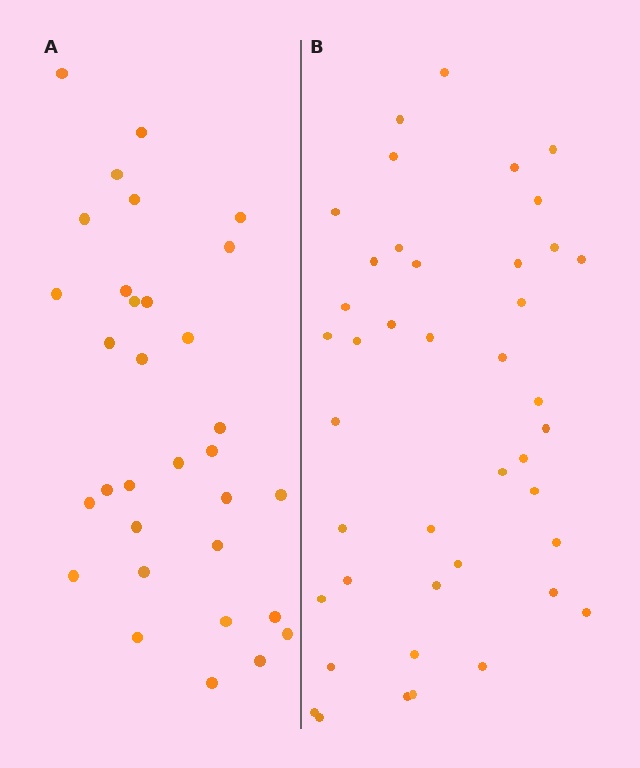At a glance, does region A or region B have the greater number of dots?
Region B (the right region) has more dots.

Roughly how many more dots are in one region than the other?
Region B has roughly 10 or so more dots than region A.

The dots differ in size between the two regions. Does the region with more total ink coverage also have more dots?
No. Region A has more total ink coverage because its dots are larger, but region B actually contains more individual dots. Total area can be misleading — the number of items is what matters here.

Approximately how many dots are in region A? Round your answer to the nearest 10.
About 30 dots. (The exact count is 32, which rounds to 30.)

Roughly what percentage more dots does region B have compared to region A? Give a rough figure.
About 30% more.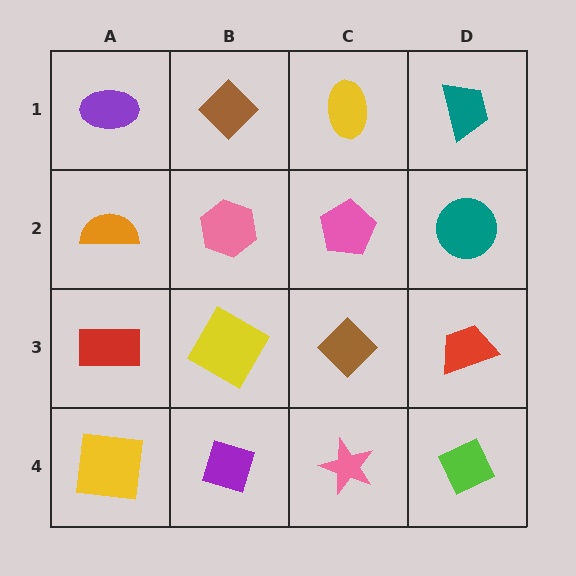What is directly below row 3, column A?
A yellow square.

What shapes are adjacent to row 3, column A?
An orange semicircle (row 2, column A), a yellow square (row 4, column A), a yellow diamond (row 3, column B).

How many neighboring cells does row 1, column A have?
2.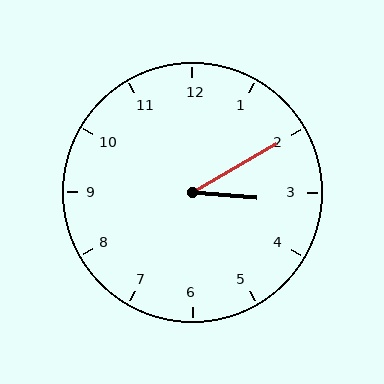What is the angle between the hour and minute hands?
Approximately 35 degrees.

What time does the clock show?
3:10.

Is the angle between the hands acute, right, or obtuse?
It is acute.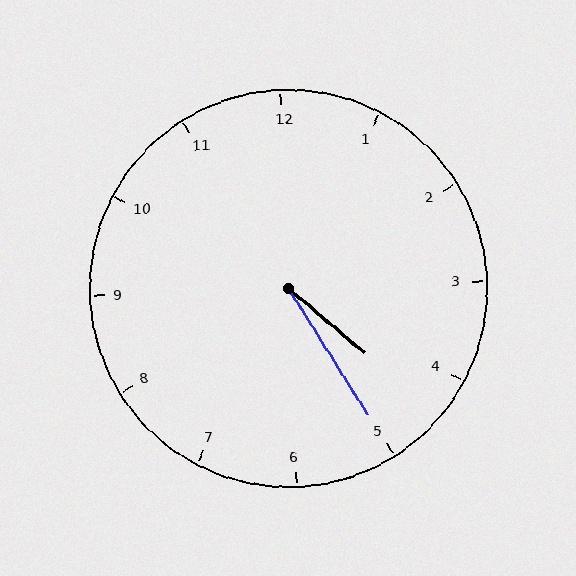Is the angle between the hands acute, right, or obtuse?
It is acute.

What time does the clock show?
4:25.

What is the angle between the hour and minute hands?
Approximately 18 degrees.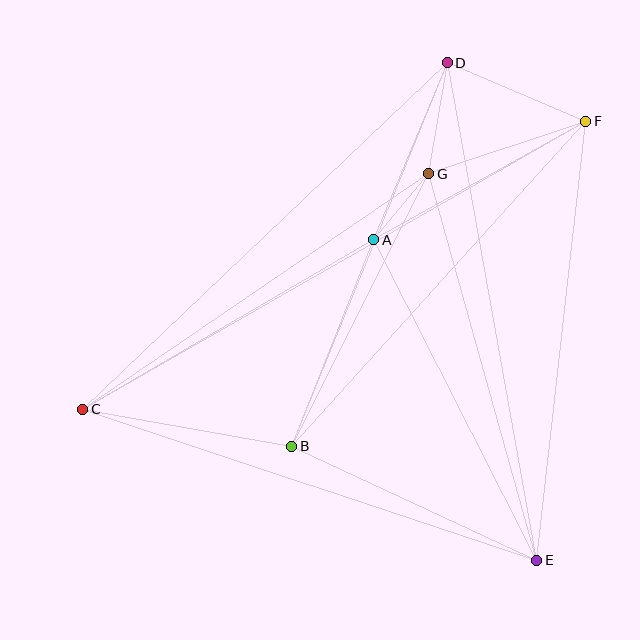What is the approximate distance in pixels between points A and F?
The distance between A and F is approximately 243 pixels.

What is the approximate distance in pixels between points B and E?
The distance between B and E is approximately 270 pixels.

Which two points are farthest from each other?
Points C and F are farthest from each other.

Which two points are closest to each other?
Points A and G are closest to each other.